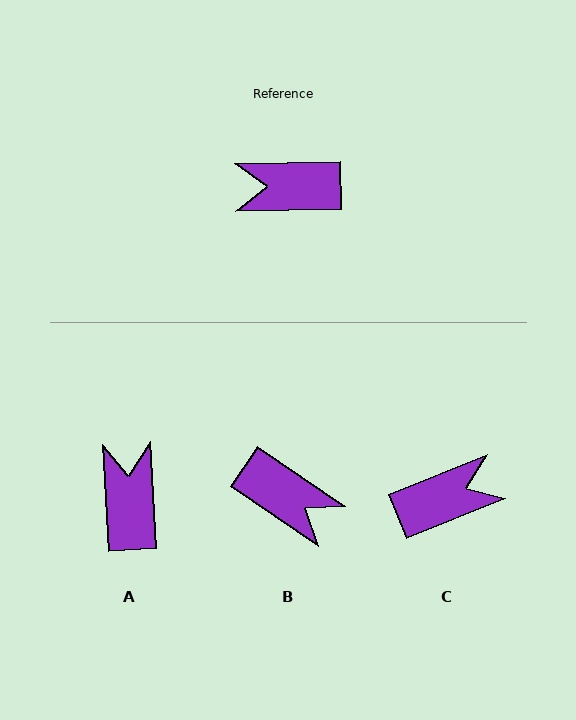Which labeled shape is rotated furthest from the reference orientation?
C, about 159 degrees away.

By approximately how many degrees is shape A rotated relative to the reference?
Approximately 88 degrees clockwise.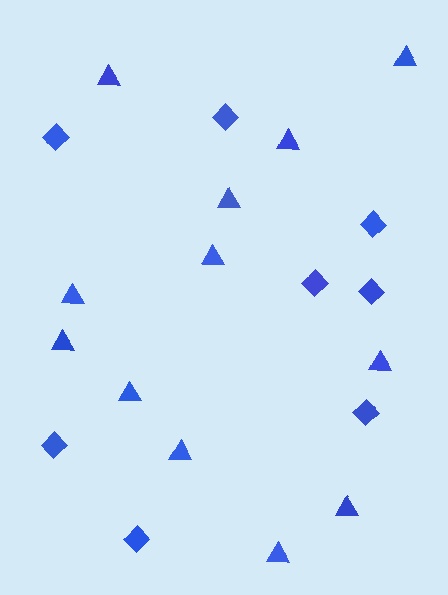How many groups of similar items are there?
There are 2 groups: one group of diamonds (8) and one group of triangles (12).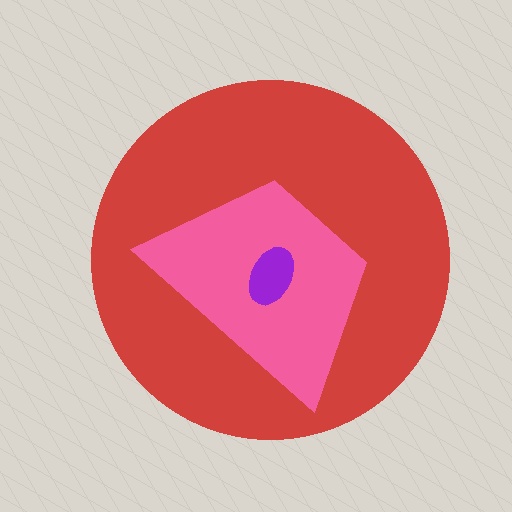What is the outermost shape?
The red circle.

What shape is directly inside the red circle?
The pink trapezoid.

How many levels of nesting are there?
3.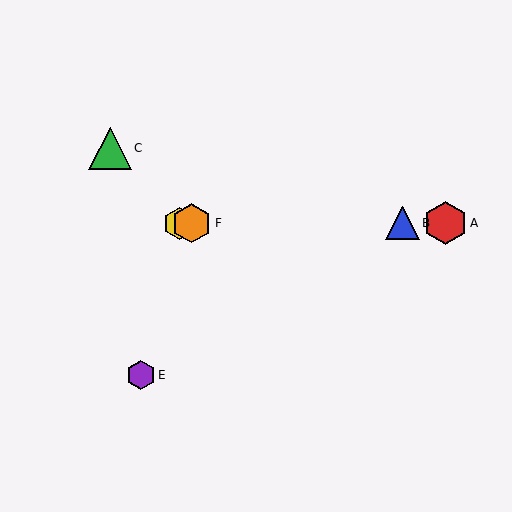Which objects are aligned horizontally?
Objects A, B, D, F are aligned horizontally.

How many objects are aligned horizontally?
4 objects (A, B, D, F) are aligned horizontally.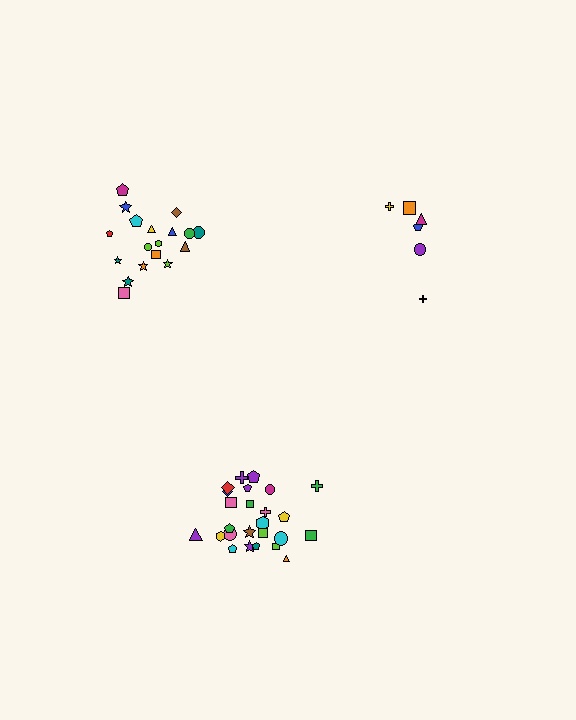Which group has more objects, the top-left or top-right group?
The top-left group.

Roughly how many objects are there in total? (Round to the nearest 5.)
Roughly 50 objects in total.